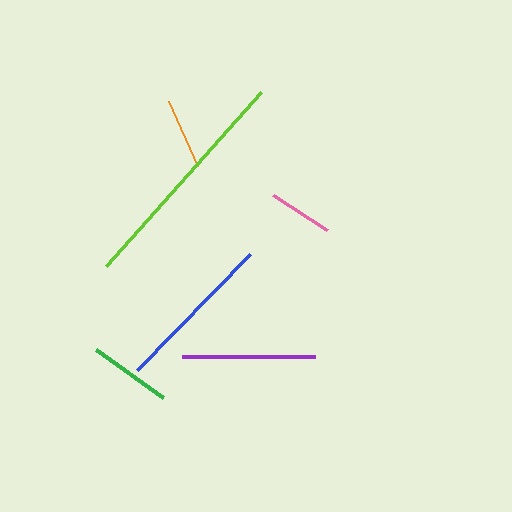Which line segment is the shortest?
The pink line is the shortest at approximately 65 pixels.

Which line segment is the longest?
The lime line is the longest at approximately 233 pixels.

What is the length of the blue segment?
The blue segment is approximately 162 pixels long.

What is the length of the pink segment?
The pink segment is approximately 65 pixels long.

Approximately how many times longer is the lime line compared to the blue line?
The lime line is approximately 1.4 times the length of the blue line.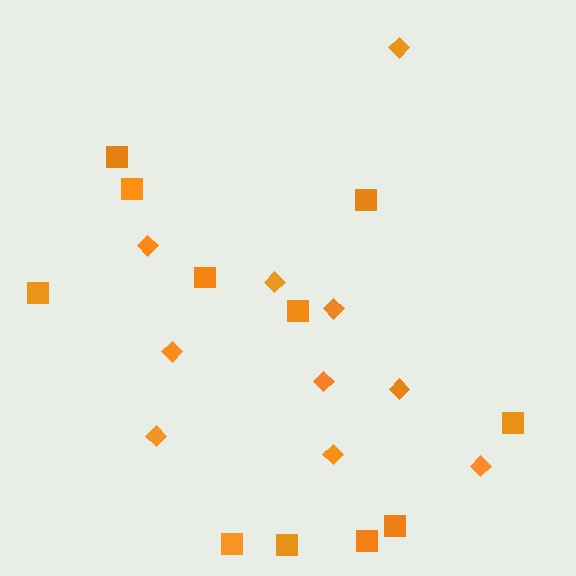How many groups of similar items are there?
There are 2 groups: one group of squares (11) and one group of diamonds (10).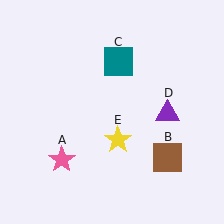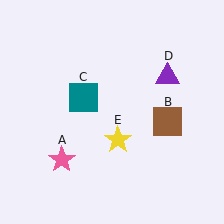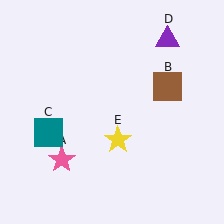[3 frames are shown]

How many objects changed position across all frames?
3 objects changed position: brown square (object B), teal square (object C), purple triangle (object D).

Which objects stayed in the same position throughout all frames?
Pink star (object A) and yellow star (object E) remained stationary.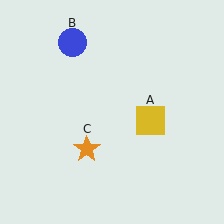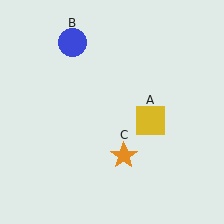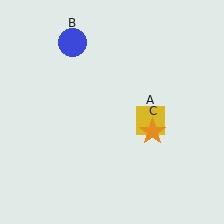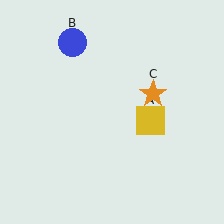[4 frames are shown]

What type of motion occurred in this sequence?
The orange star (object C) rotated counterclockwise around the center of the scene.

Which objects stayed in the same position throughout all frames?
Yellow square (object A) and blue circle (object B) remained stationary.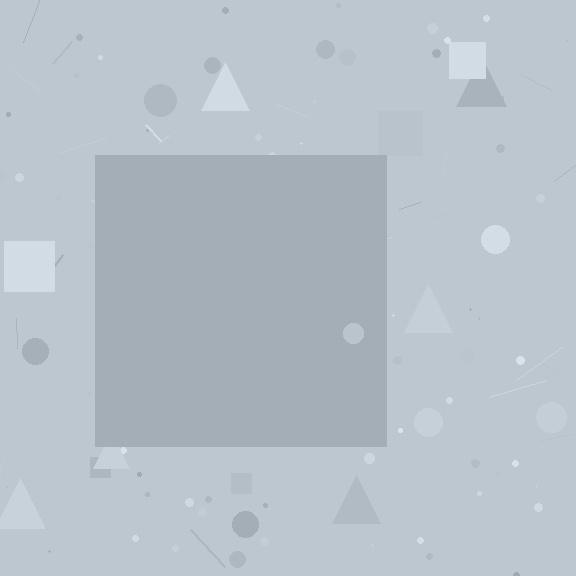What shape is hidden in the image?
A square is hidden in the image.